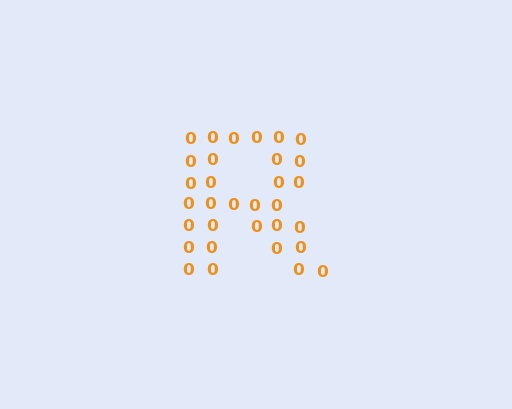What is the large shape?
The large shape is the letter R.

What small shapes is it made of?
It is made of small digit 0's.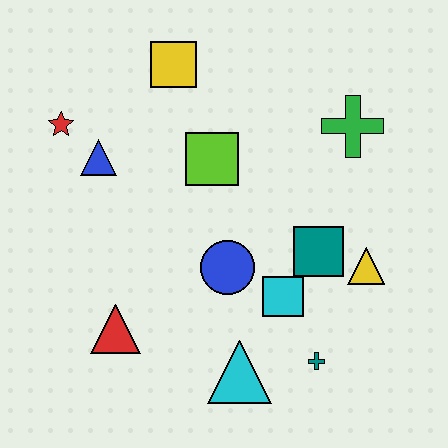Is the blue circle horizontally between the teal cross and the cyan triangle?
No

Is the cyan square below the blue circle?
Yes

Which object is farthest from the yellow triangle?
The red star is farthest from the yellow triangle.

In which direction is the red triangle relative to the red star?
The red triangle is below the red star.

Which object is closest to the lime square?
The yellow square is closest to the lime square.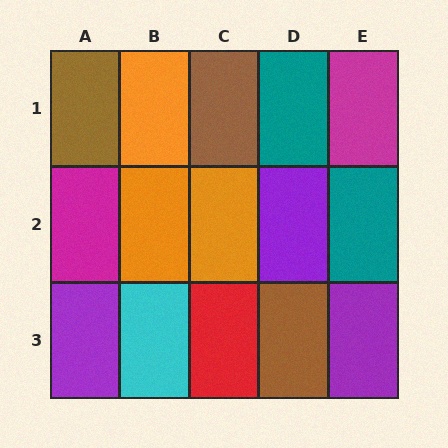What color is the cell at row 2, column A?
Magenta.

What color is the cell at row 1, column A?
Brown.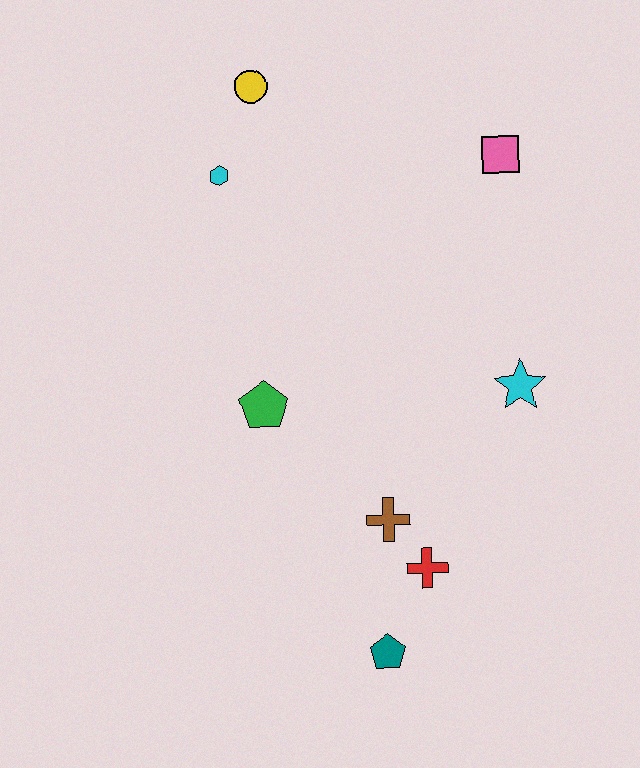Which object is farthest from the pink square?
The teal pentagon is farthest from the pink square.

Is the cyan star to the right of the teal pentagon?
Yes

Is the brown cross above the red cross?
Yes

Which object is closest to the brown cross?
The red cross is closest to the brown cross.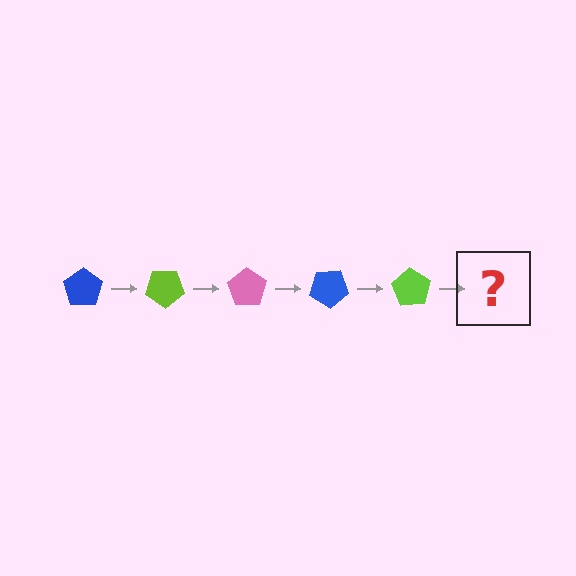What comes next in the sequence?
The next element should be a pink pentagon, rotated 175 degrees from the start.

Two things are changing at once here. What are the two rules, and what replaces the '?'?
The two rules are that it rotates 35 degrees each step and the color cycles through blue, lime, and pink. The '?' should be a pink pentagon, rotated 175 degrees from the start.